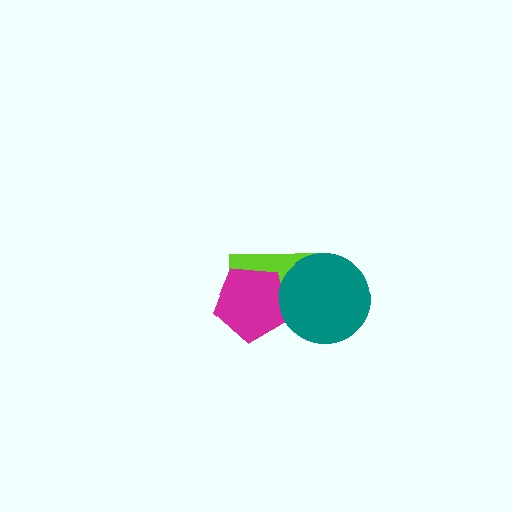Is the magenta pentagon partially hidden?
Yes, it is partially covered by another shape.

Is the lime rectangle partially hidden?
Yes, it is partially covered by another shape.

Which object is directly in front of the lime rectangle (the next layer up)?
The magenta pentagon is directly in front of the lime rectangle.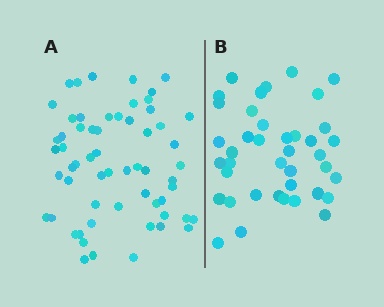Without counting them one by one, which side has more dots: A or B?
Region A (the left region) has more dots.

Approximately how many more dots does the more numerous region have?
Region A has approximately 20 more dots than region B.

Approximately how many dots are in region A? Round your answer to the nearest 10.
About 60 dots.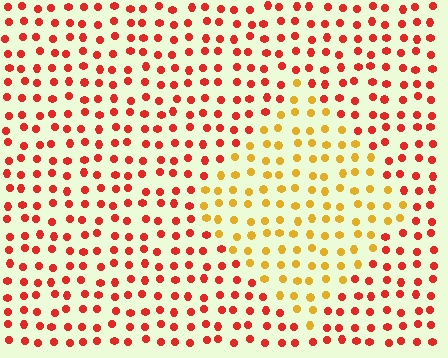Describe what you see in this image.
The image is filled with small red elements in a uniform arrangement. A diamond-shaped region is visible where the elements are tinted to a slightly different hue, forming a subtle color boundary.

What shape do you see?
I see a diamond.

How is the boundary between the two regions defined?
The boundary is defined purely by a slight shift in hue (about 43 degrees). Spacing, size, and orientation are identical on both sides.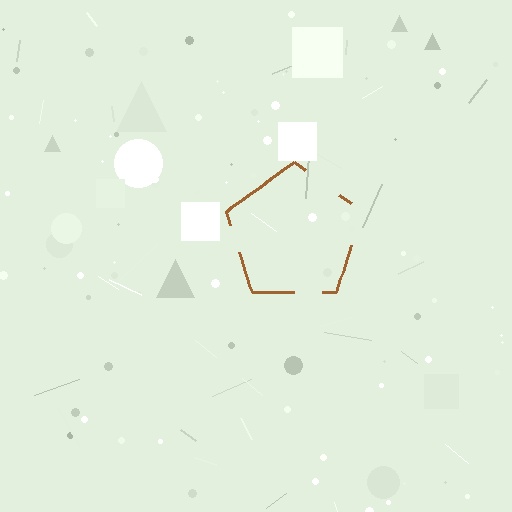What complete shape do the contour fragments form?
The contour fragments form a pentagon.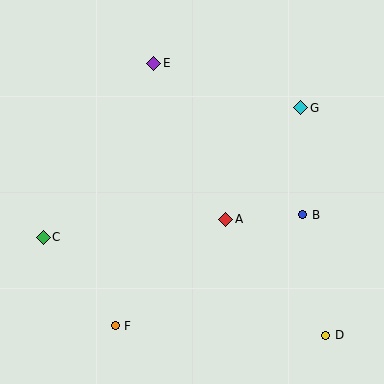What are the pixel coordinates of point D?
Point D is at (326, 335).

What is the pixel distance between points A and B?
The distance between A and B is 77 pixels.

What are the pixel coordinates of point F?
Point F is at (115, 326).